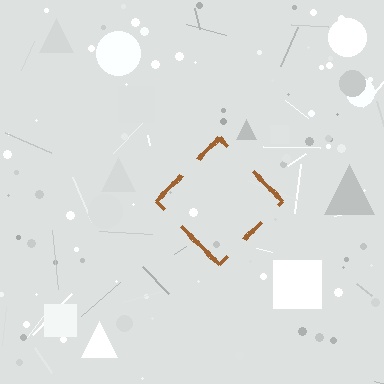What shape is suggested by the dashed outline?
The dashed outline suggests a diamond.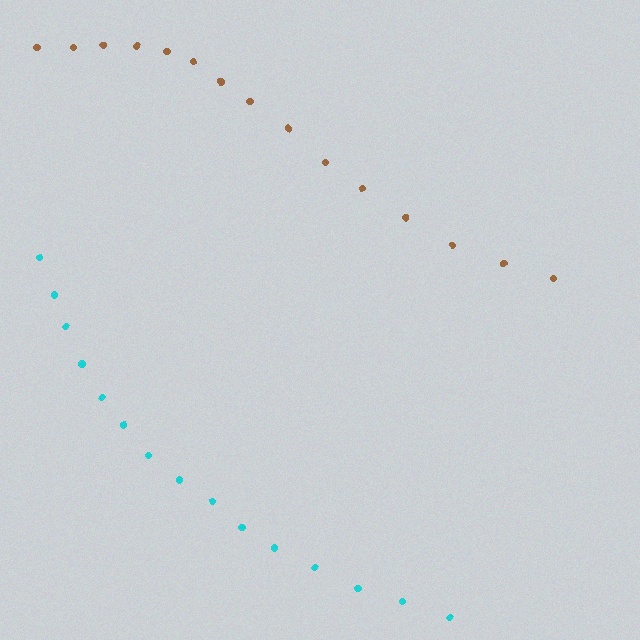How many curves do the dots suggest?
There are 2 distinct paths.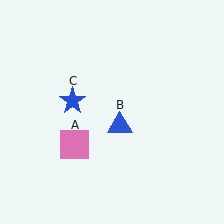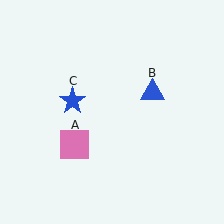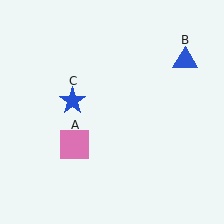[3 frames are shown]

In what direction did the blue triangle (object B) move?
The blue triangle (object B) moved up and to the right.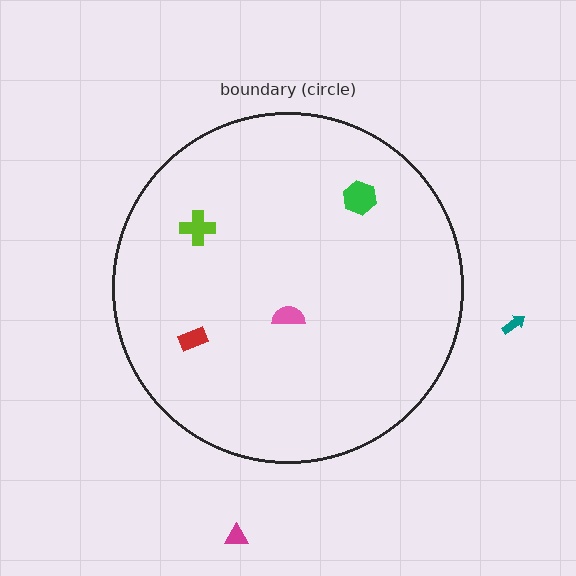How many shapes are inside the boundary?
4 inside, 2 outside.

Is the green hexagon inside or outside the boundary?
Inside.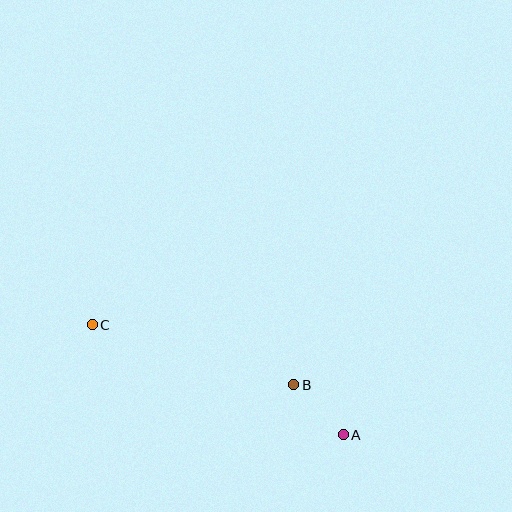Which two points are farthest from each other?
Points A and C are farthest from each other.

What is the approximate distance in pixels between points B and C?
The distance between B and C is approximately 210 pixels.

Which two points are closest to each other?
Points A and B are closest to each other.